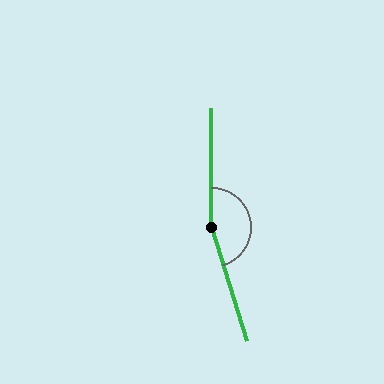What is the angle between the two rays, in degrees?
Approximately 162 degrees.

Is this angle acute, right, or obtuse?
It is obtuse.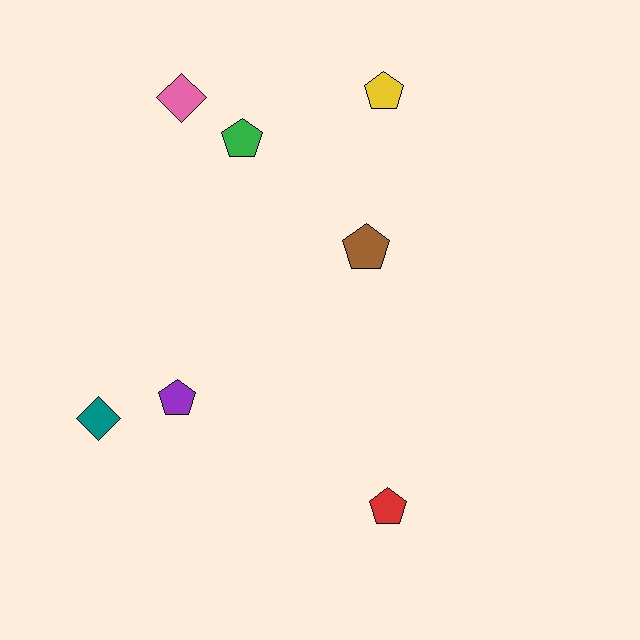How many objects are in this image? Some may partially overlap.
There are 7 objects.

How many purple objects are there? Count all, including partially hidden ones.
There is 1 purple object.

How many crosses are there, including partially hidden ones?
There are no crosses.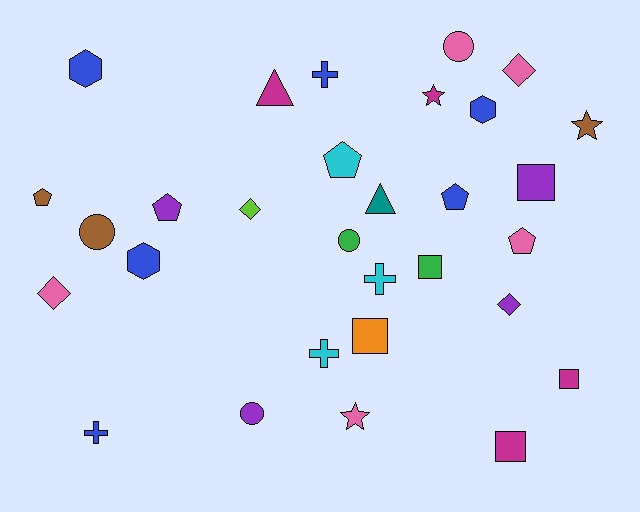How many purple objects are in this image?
There are 4 purple objects.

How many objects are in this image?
There are 30 objects.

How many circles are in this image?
There are 4 circles.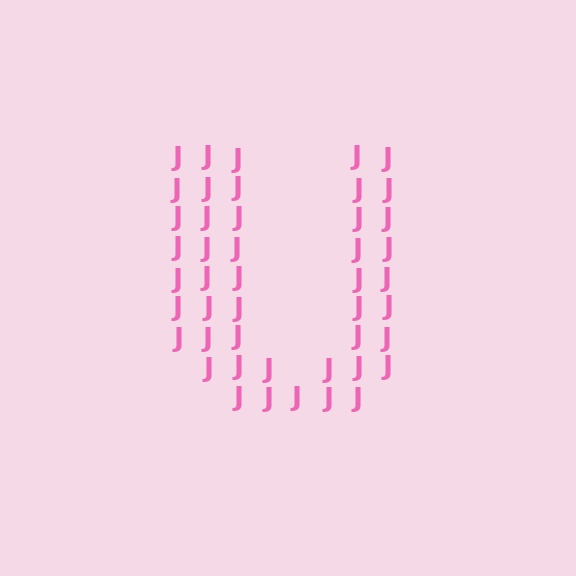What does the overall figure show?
The overall figure shows the letter U.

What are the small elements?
The small elements are letter J's.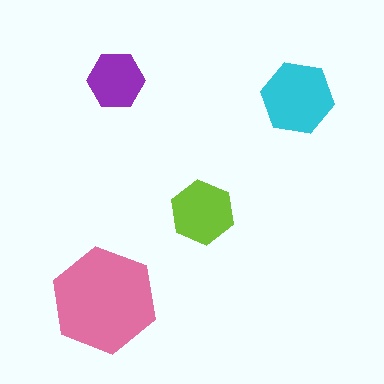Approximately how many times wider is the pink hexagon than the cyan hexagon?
About 1.5 times wider.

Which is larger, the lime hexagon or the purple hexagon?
The lime one.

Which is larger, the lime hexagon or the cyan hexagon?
The cyan one.